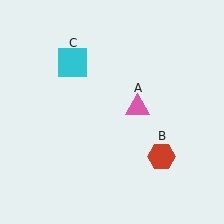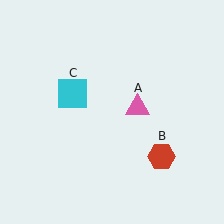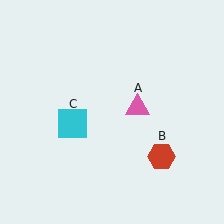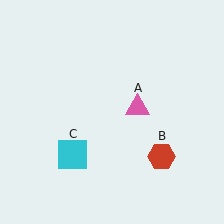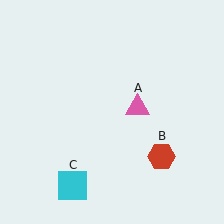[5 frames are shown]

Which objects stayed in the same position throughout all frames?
Pink triangle (object A) and red hexagon (object B) remained stationary.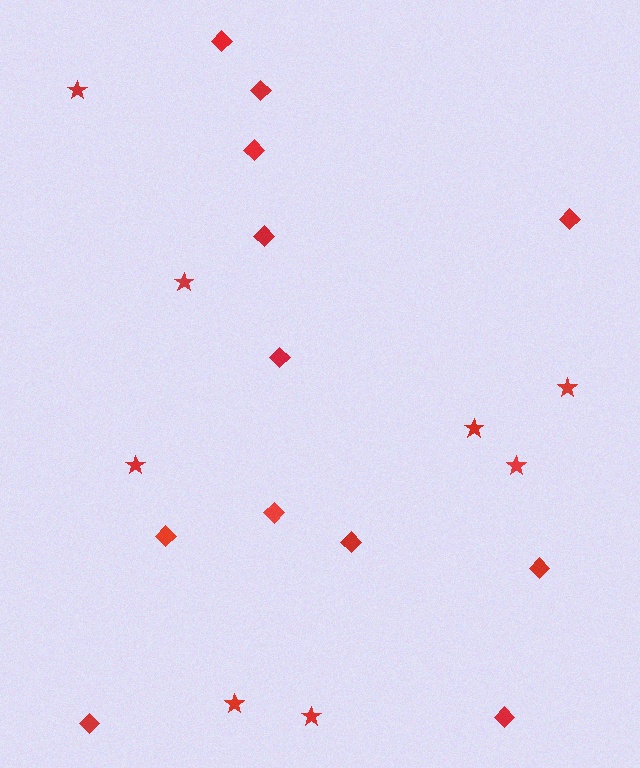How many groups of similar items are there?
There are 2 groups: one group of stars (8) and one group of diamonds (12).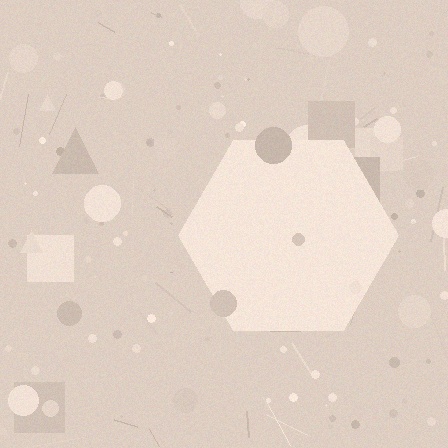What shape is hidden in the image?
A hexagon is hidden in the image.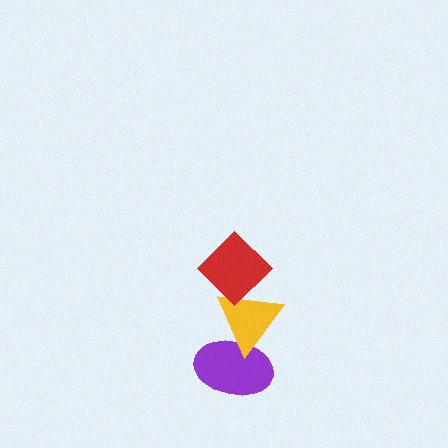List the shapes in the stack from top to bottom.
From top to bottom: the red diamond, the yellow triangle, the purple ellipse.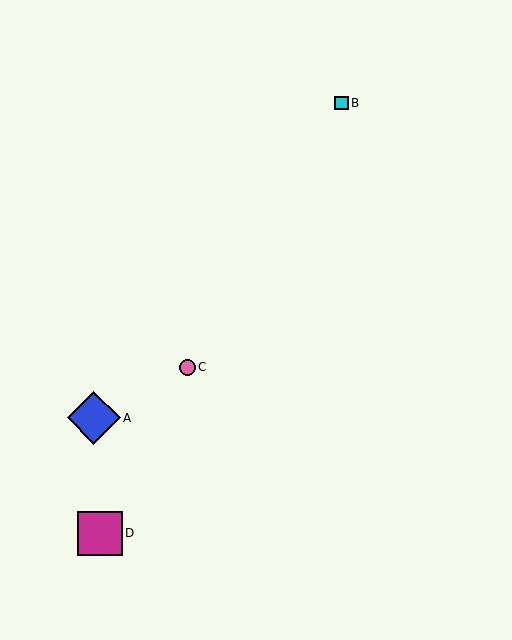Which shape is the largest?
The blue diamond (labeled A) is the largest.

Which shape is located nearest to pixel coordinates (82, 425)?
The blue diamond (labeled A) at (94, 418) is nearest to that location.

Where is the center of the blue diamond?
The center of the blue diamond is at (94, 418).